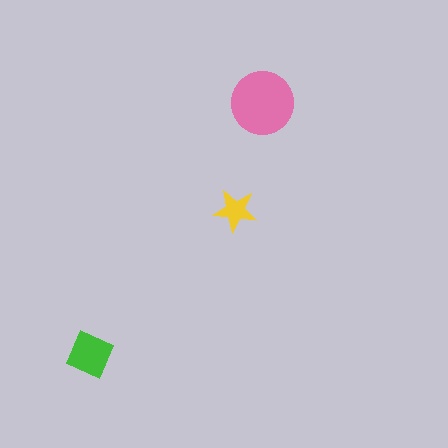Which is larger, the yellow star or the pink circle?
The pink circle.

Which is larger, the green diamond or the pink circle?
The pink circle.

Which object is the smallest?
The yellow star.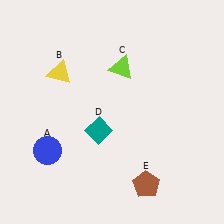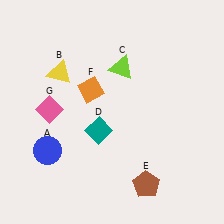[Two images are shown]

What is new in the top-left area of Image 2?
A pink diamond (G) was added in the top-left area of Image 2.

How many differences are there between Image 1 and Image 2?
There are 2 differences between the two images.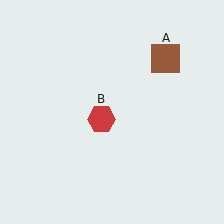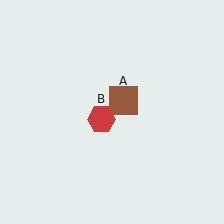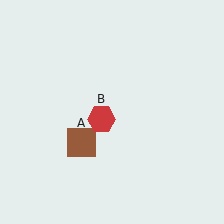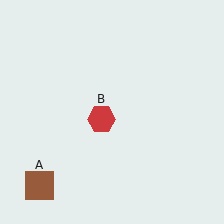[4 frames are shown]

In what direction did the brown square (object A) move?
The brown square (object A) moved down and to the left.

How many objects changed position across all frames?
1 object changed position: brown square (object A).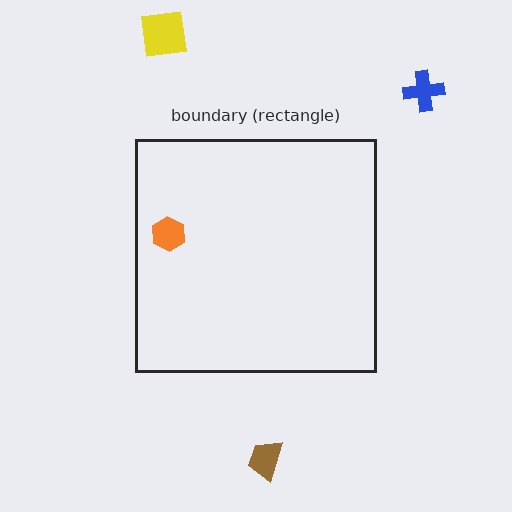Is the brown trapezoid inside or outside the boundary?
Outside.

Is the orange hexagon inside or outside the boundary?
Inside.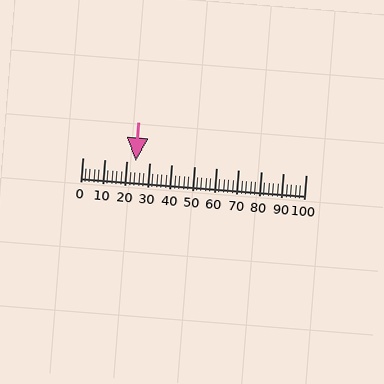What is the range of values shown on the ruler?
The ruler shows values from 0 to 100.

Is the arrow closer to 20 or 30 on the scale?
The arrow is closer to 20.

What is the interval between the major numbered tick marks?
The major tick marks are spaced 10 units apart.